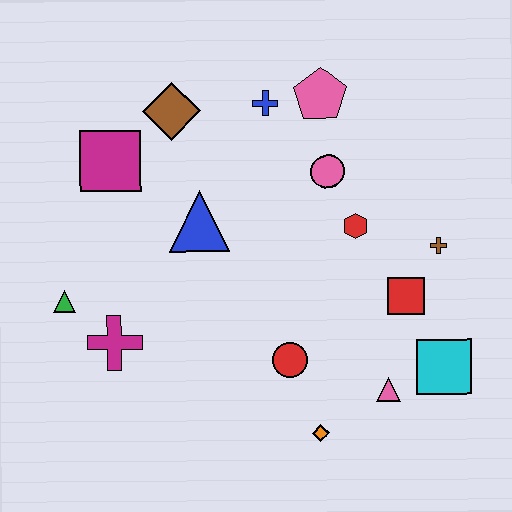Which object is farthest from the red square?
The green triangle is farthest from the red square.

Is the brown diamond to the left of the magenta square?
No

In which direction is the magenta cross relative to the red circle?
The magenta cross is to the left of the red circle.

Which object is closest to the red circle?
The orange diamond is closest to the red circle.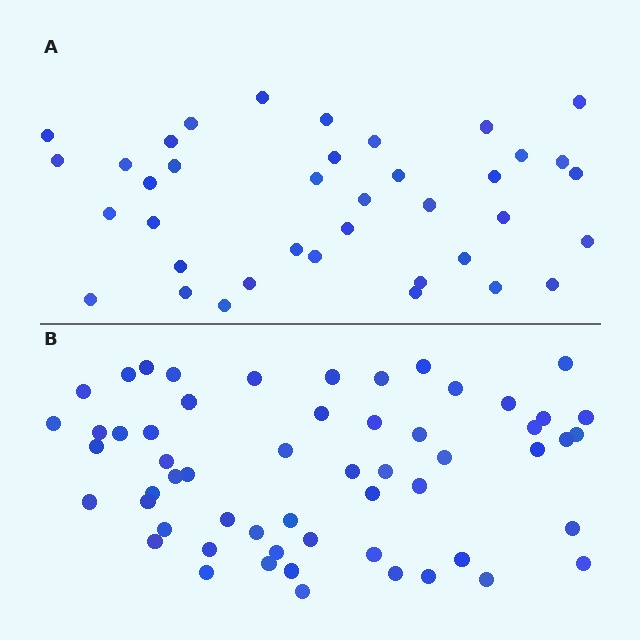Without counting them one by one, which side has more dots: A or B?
Region B (the bottom region) has more dots.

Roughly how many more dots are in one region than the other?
Region B has approximately 20 more dots than region A.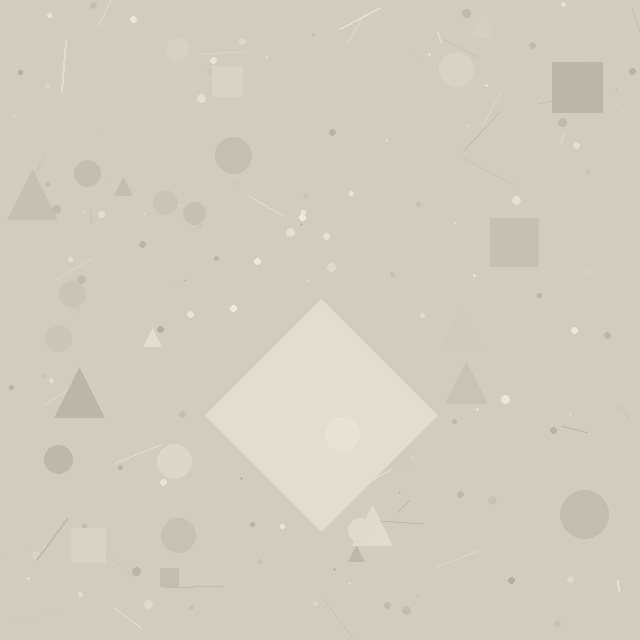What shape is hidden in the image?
A diamond is hidden in the image.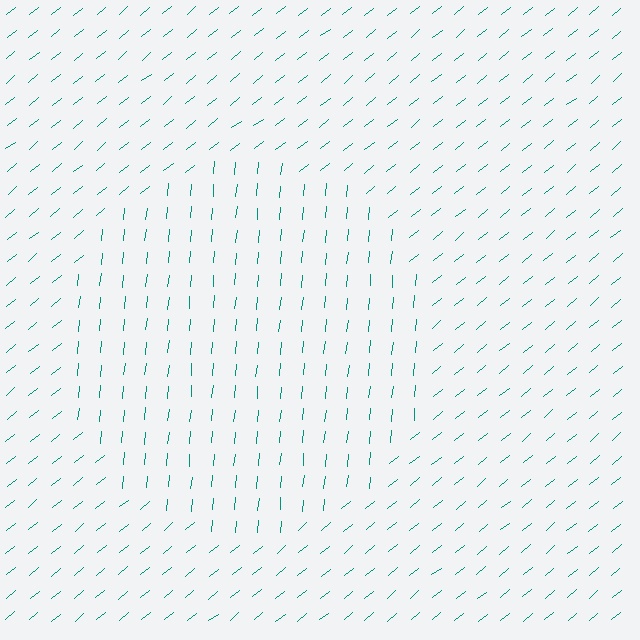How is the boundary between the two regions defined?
The boundary is defined purely by a change in line orientation (approximately 45 degrees difference). All lines are the same color and thickness.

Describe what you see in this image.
The image is filled with small teal line segments. A circle region in the image has lines oriented differently from the surrounding lines, creating a visible texture boundary.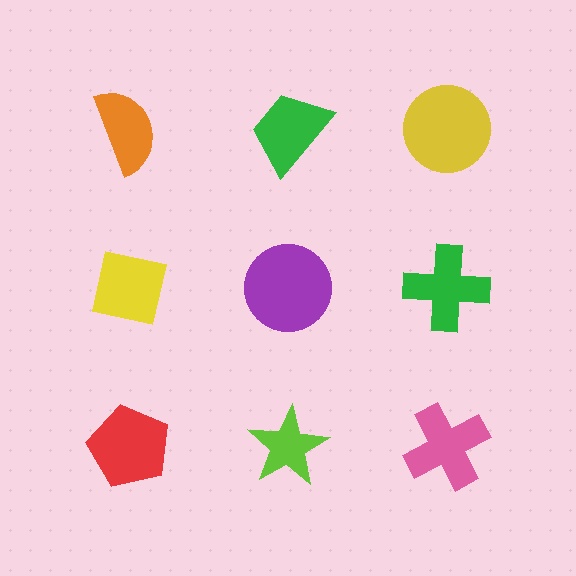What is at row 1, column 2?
A green trapezoid.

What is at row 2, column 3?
A green cross.